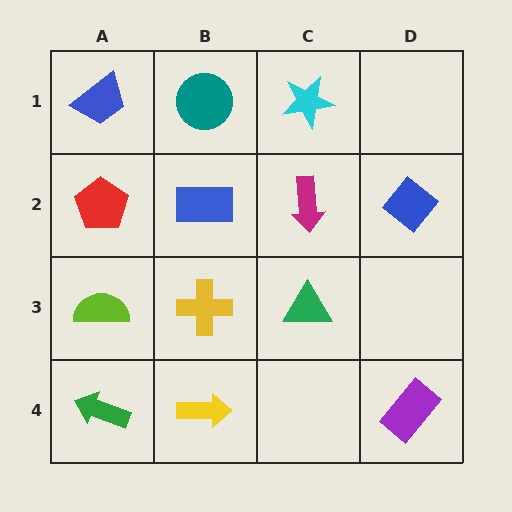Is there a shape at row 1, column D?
No, that cell is empty.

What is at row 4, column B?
A yellow arrow.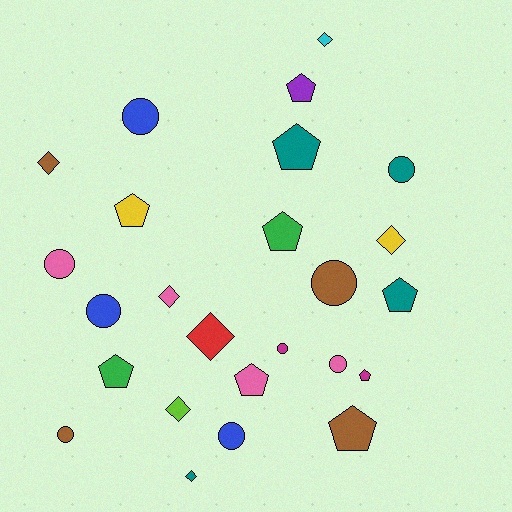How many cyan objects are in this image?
There is 1 cyan object.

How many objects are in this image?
There are 25 objects.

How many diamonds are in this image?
There are 7 diamonds.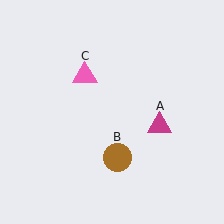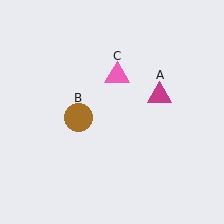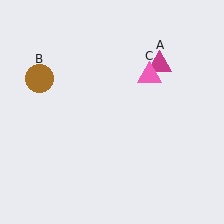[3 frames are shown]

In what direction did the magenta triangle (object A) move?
The magenta triangle (object A) moved up.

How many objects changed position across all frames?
3 objects changed position: magenta triangle (object A), brown circle (object B), pink triangle (object C).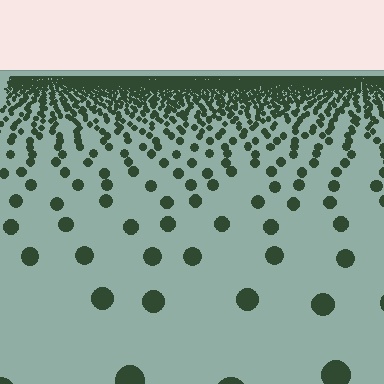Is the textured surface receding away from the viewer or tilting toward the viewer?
The surface is receding away from the viewer. Texture elements get smaller and denser toward the top.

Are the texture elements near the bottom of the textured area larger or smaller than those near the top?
Larger. Near the bottom, elements are closer to the viewer and appear at a bigger on-screen size.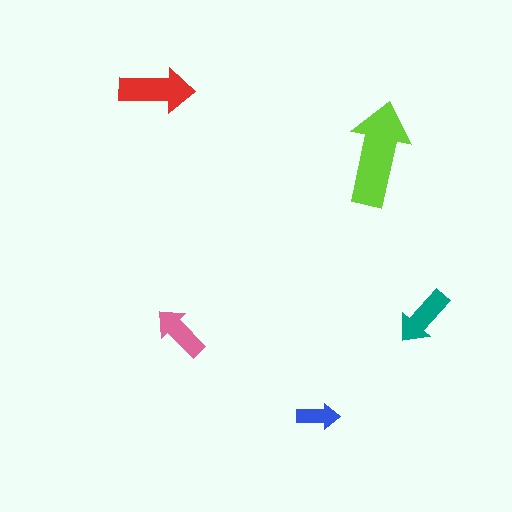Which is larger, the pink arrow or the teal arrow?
The teal one.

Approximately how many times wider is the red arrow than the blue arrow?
About 2 times wider.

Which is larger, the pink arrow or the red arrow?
The red one.